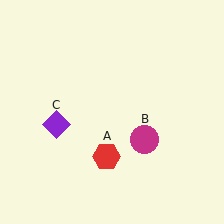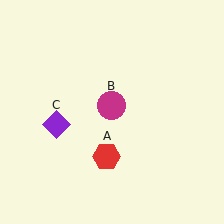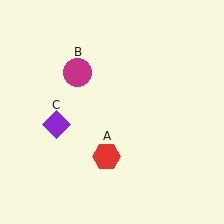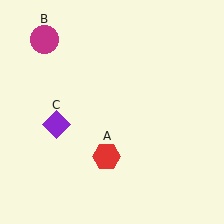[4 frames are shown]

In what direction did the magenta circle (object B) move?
The magenta circle (object B) moved up and to the left.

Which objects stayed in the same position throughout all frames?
Red hexagon (object A) and purple diamond (object C) remained stationary.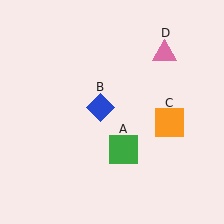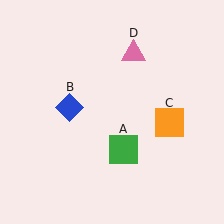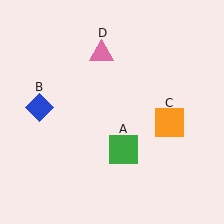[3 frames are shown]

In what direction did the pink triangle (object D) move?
The pink triangle (object D) moved left.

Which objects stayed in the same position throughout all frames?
Green square (object A) and orange square (object C) remained stationary.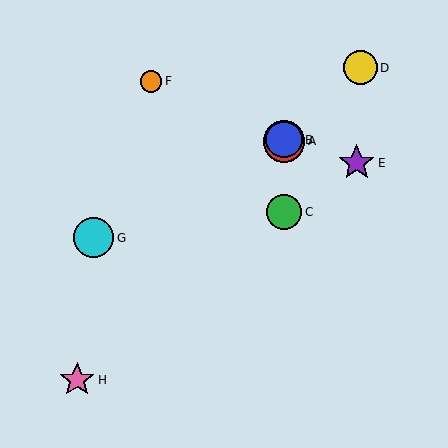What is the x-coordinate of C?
Object C is at x≈284.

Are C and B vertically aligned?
Yes, both are at x≈284.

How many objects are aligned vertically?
3 objects (A, B, C) are aligned vertically.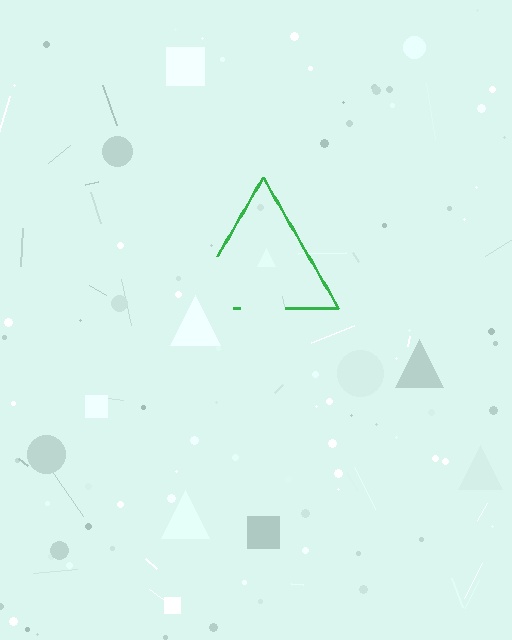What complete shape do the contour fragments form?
The contour fragments form a triangle.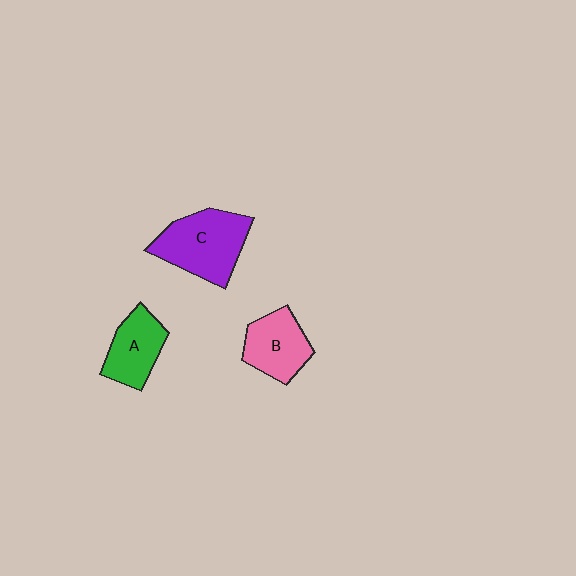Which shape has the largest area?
Shape C (purple).